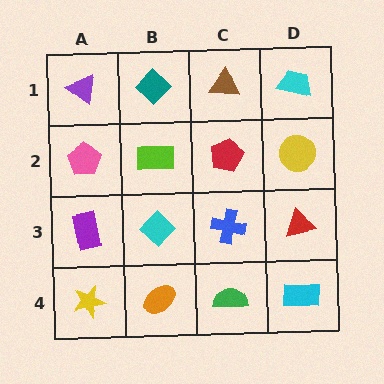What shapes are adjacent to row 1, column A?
A pink pentagon (row 2, column A), a teal diamond (row 1, column B).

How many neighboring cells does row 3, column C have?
4.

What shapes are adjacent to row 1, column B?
A lime rectangle (row 2, column B), a purple triangle (row 1, column A), a brown triangle (row 1, column C).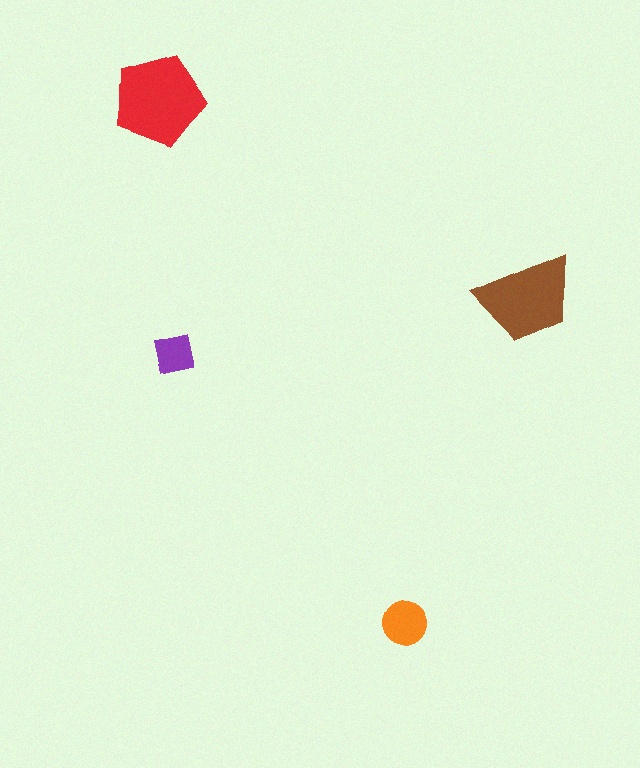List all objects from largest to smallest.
The red pentagon, the brown trapezoid, the orange circle, the purple square.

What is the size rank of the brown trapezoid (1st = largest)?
2nd.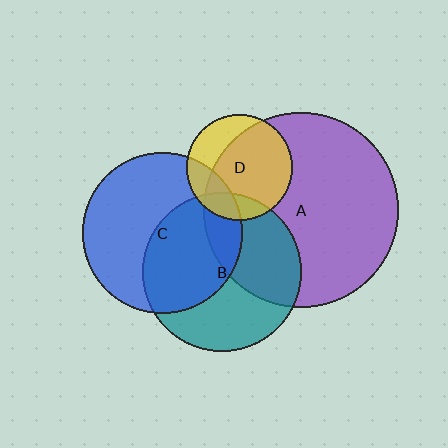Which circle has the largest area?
Circle A (purple).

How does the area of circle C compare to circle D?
Approximately 2.3 times.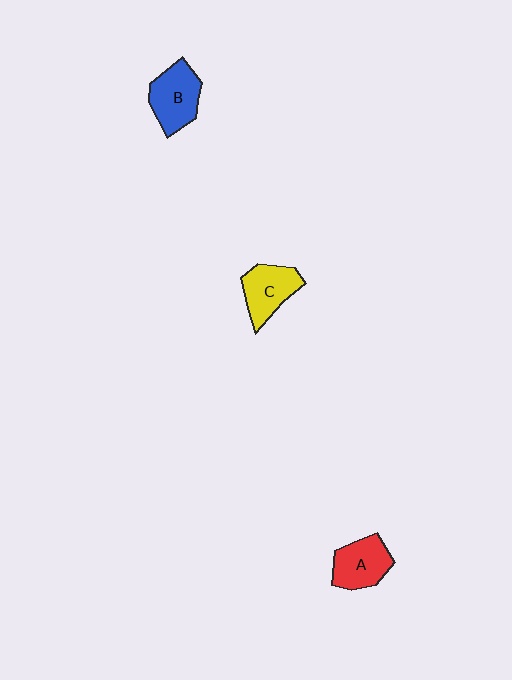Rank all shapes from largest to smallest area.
From largest to smallest: B (blue), C (yellow), A (red).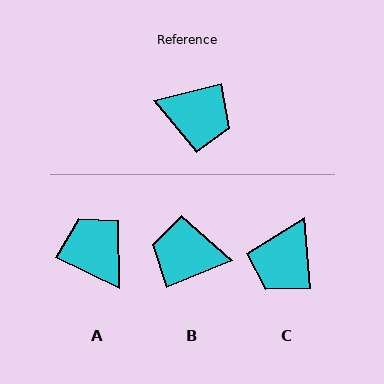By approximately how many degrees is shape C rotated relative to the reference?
Approximately 99 degrees clockwise.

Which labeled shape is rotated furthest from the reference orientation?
B, about 172 degrees away.